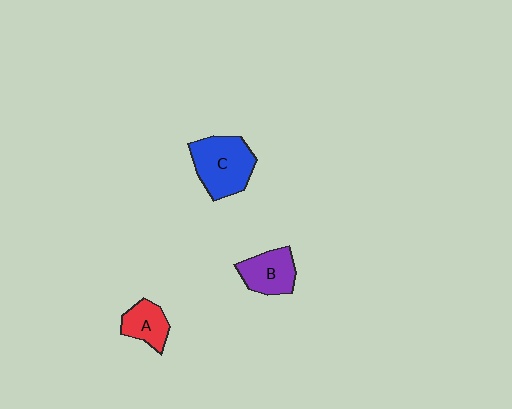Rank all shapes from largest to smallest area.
From largest to smallest: C (blue), B (purple), A (red).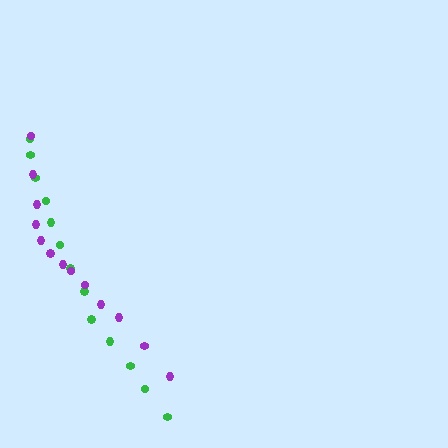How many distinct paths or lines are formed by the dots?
There are 2 distinct paths.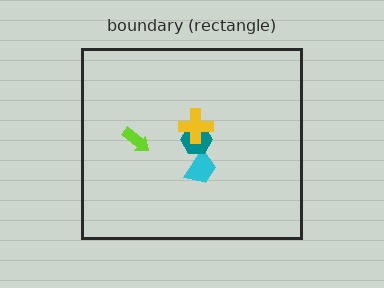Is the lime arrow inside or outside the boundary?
Inside.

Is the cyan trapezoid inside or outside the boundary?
Inside.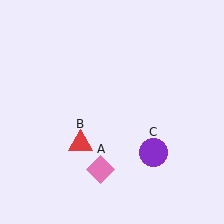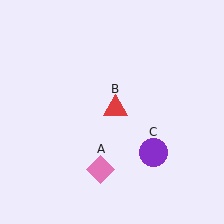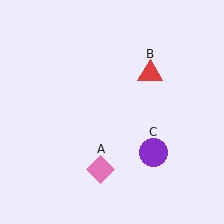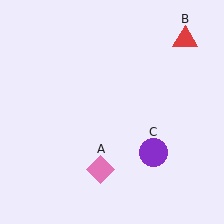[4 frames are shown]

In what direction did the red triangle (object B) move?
The red triangle (object B) moved up and to the right.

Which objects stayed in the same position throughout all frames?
Pink diamond (object A) and purple circle (object C) remained stationary.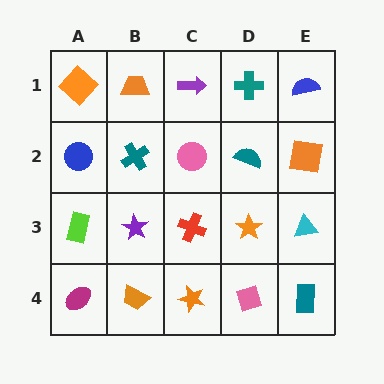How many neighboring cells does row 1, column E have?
2.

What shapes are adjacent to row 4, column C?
A red cross (row 3, column C), an orange trapezoid (row 4, column B), a pink diamond (row 4, column D).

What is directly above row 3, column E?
An orange square.